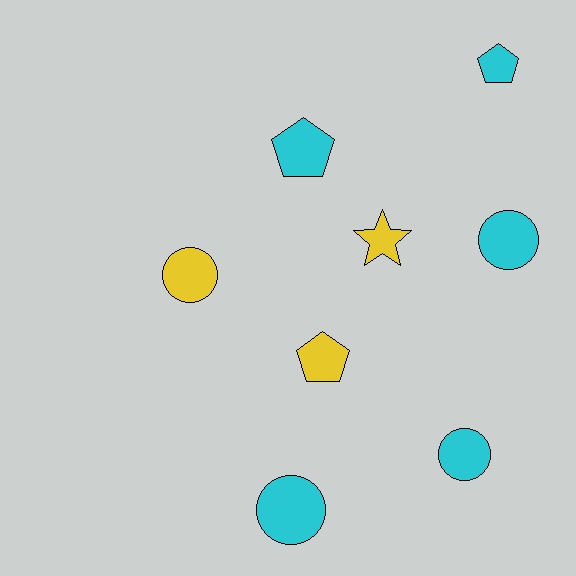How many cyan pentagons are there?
There are 2 cyan pentagons.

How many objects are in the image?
There are 8 objects.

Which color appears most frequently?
Cyan, with 5 objects.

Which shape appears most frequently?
Circle, with 4 objects.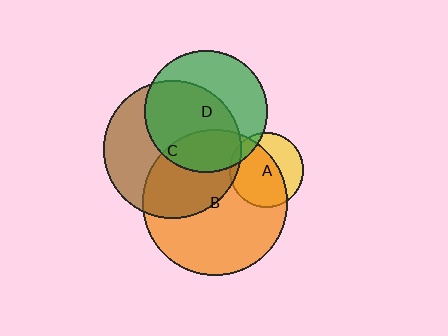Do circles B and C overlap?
Yes.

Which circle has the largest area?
Circle B (orange).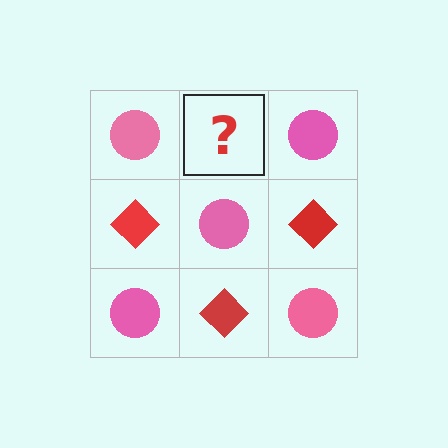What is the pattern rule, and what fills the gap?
The rule is that it alternates pink circle and red diamond in a checkerboard pattern. The gap should be filled with a red diamond.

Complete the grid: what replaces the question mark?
The question mark should be replaced with a red diamond.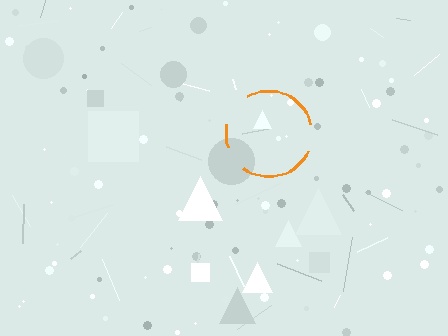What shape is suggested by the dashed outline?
The dashed outline suggests a circle.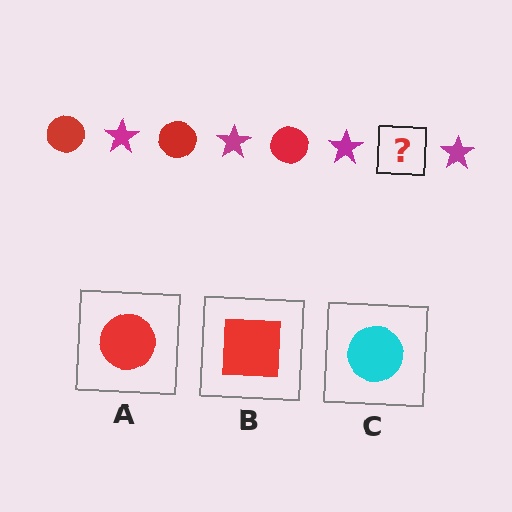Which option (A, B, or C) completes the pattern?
A.